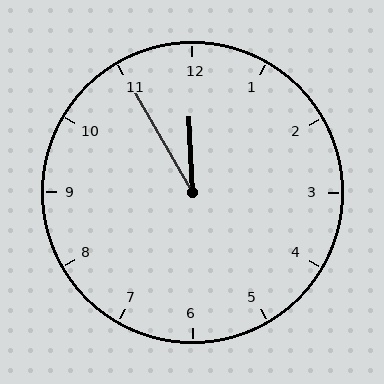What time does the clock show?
11:55.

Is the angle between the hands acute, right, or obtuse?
It is acute.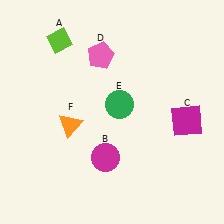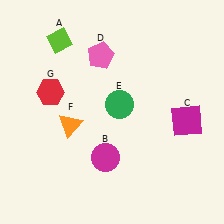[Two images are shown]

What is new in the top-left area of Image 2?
A red hexagon (G) was added in the top-left area of Image 2.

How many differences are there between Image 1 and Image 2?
There is 1 difference between the two images.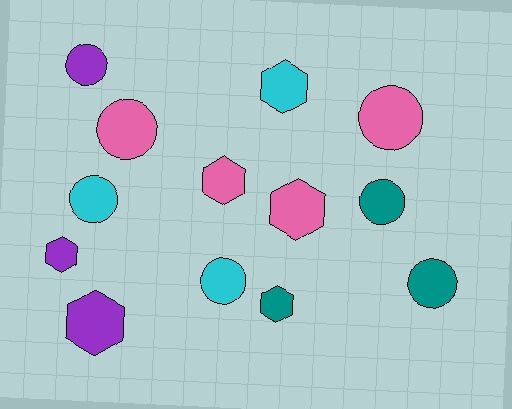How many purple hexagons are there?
There are 2 purple hexagons.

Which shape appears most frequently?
Circle, with 7 objects.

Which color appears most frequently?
Pink, with 4 objects.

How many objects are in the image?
There are 13 objects.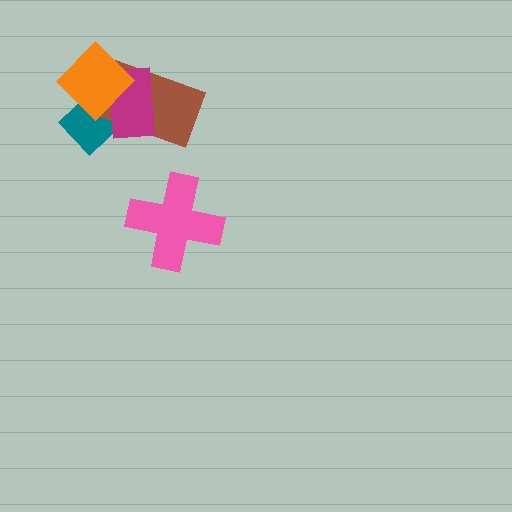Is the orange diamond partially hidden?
No, no other shape covers it.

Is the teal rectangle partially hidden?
Yes, it is partially covered by another shape.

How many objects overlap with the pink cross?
0 objects overlap with the pink cross.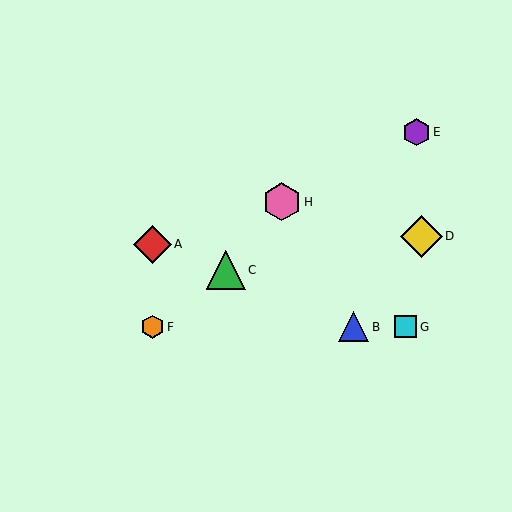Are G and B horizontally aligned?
Yes, both are at y≈327.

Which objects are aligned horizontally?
Objects B, F, G are aligned horizontally.